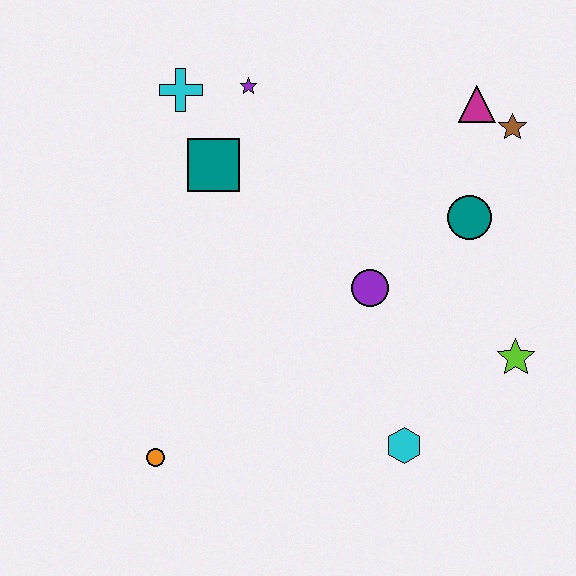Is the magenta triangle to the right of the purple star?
Yes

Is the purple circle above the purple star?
No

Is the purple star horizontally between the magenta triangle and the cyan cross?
Yes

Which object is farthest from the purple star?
The cyan hexagon is farthest from the purple star.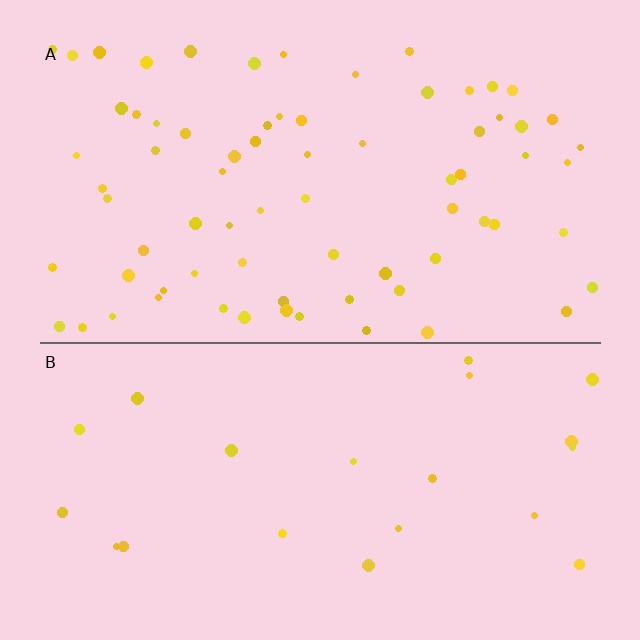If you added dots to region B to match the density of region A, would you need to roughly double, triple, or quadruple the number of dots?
Approximately triple.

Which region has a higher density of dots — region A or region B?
A (the top).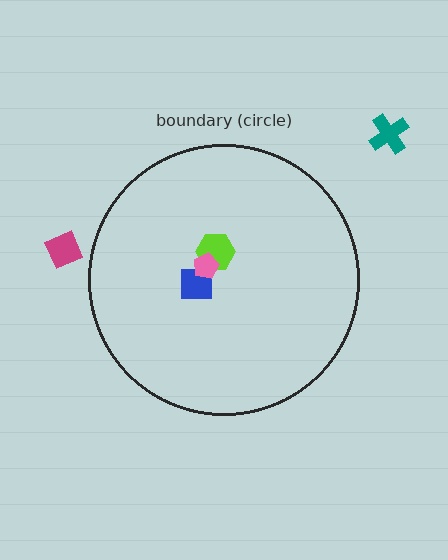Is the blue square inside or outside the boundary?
Inside.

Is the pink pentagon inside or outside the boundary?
Inside.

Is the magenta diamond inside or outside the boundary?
Outside.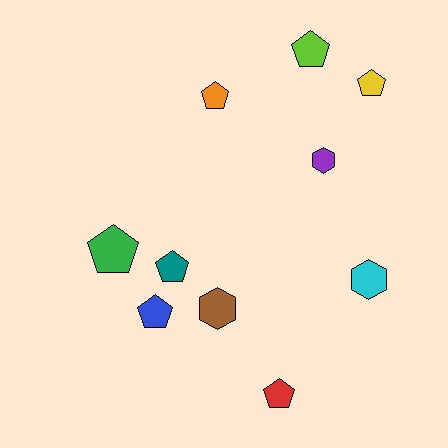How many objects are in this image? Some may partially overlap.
There are 10 objects.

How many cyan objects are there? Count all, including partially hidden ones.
There is 1 cyan object.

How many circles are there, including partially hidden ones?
There are no circles.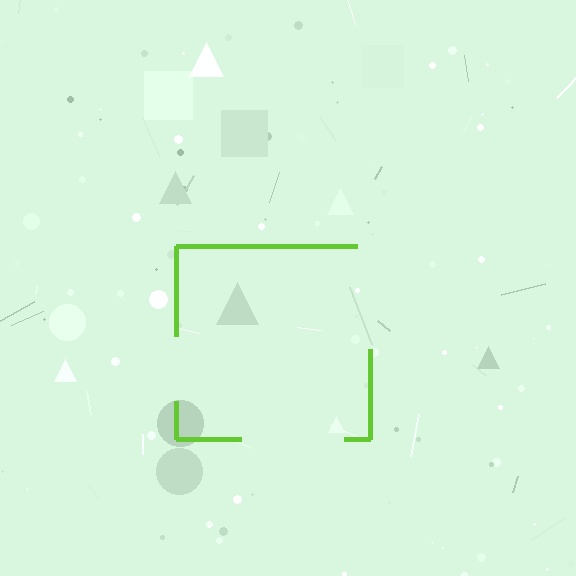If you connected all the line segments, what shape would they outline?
They would outline a square.